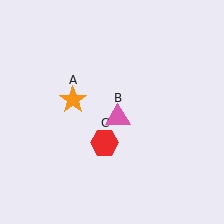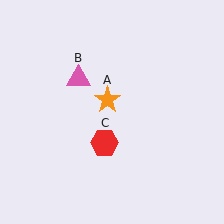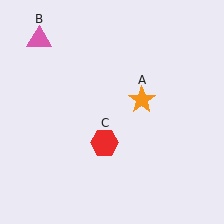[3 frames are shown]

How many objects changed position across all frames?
2 objects changed position: orange star (object A), pink triangle (object B).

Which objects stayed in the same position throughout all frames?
Red hexagon (object C) remained stationary.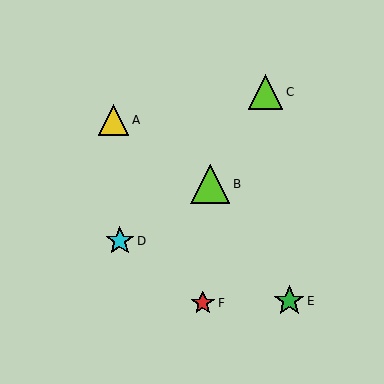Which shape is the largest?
The lime triangle (labeled B) is the largest.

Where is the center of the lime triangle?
The center of the lime triangle is at (210, 184).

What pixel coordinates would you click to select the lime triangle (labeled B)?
Click at (210, 184) to select the lime triangle B.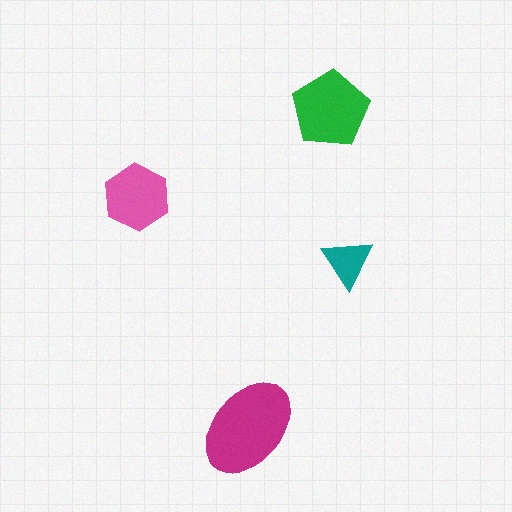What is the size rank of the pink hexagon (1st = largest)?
3rd.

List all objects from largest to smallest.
The magenta ellipse, the green pentagon, the pink hexagon, the teal triangle.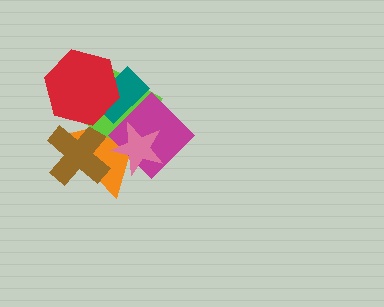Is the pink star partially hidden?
No, no other shape covers it.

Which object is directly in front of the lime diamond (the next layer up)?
The magenta diamond is directly in front of the lime diamond.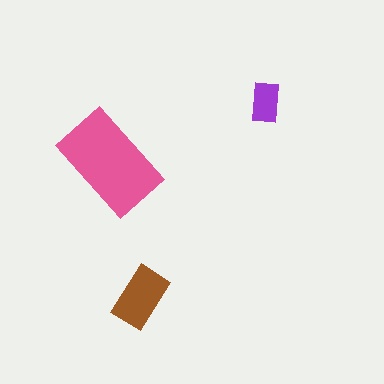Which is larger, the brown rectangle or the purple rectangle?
The brown one.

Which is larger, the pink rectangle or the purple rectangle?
The pink one.